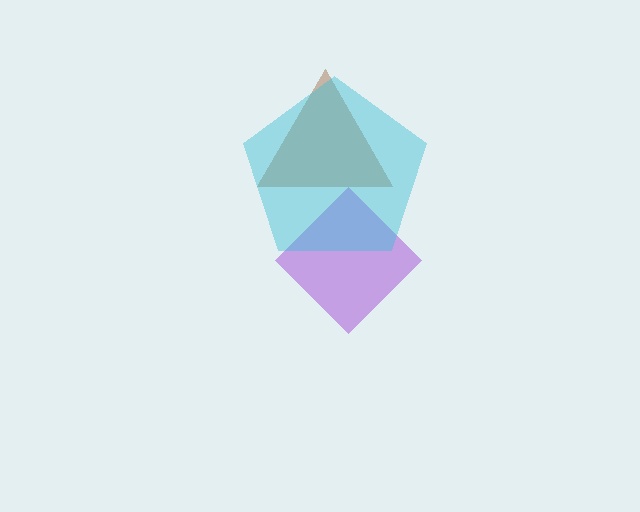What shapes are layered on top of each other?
The layered shapes are: a brown triangle, a purple diamond, a cyan pentagon.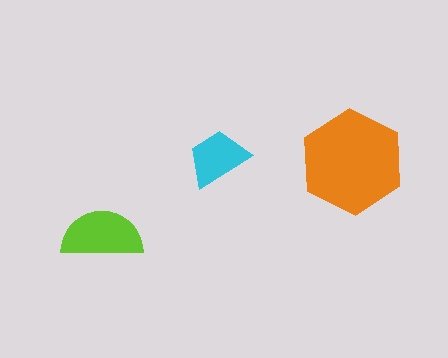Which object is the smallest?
The cyan trapezoid.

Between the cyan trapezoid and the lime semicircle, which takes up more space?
The lime semicircle.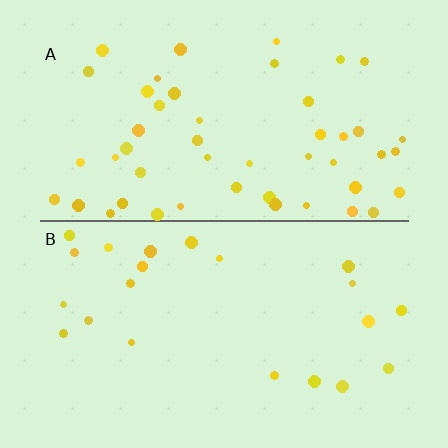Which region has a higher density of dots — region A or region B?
A (the top).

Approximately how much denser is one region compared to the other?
Approximately 2.2× — region A over region B.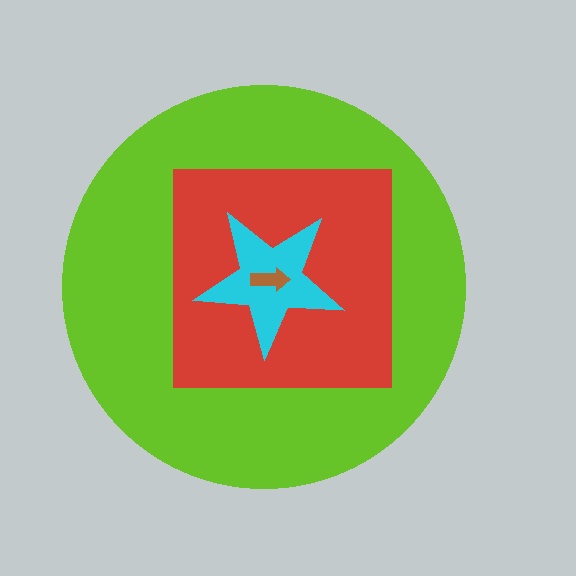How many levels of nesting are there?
4.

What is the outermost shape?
The lime circle.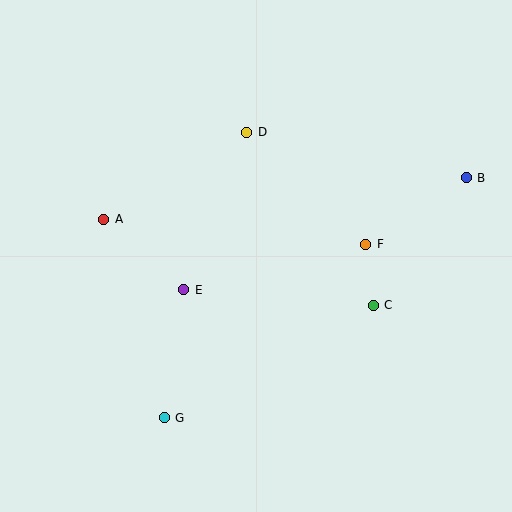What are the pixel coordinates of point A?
Point A is at (104, 219).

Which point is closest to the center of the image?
Point E at (184, 290) is closest to the center.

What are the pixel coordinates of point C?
Point C is at (373, 306).